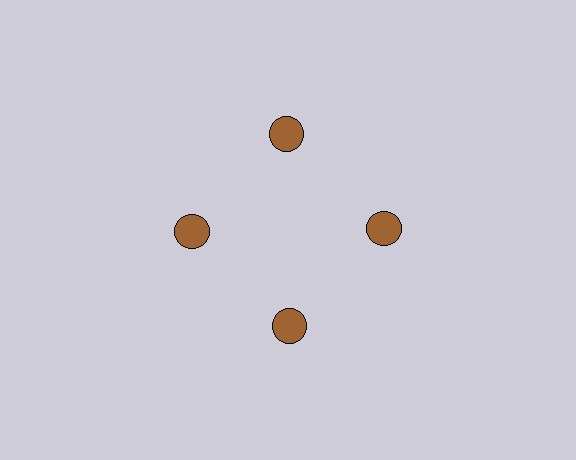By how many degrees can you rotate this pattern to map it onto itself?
The pattern maps onto itself every 90 degrees of rotation.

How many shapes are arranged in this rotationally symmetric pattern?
There are 4 shapes, arranged in 4 groups of 1.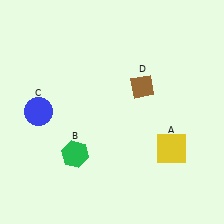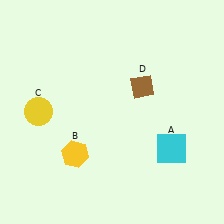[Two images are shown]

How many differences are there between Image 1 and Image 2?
There are 3 differences between the two images.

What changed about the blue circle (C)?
In Image 1, C is blue. In Image 2, it changed to yellow.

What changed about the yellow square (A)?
In Image 1, A is yellow. In Image 2, it changed to cyan.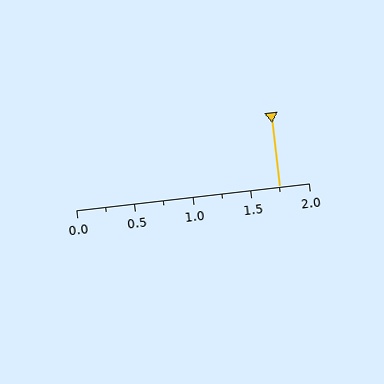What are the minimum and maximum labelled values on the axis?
The axis runs from 0.0 to 2.0.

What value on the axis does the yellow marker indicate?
The marker indicates approximately 1.75.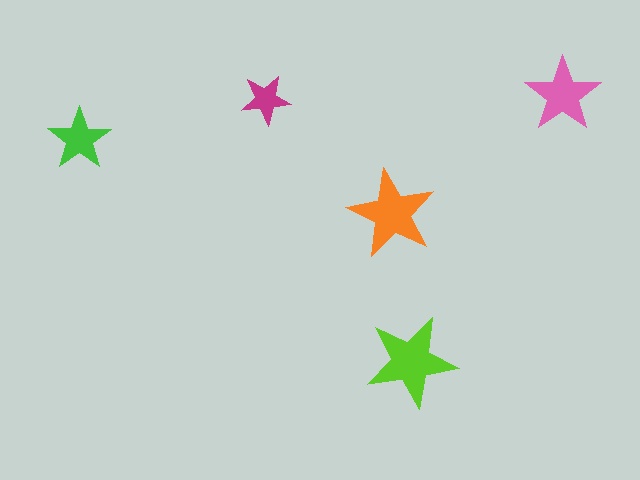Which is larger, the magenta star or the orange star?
The orange one.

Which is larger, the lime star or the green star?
The lime one.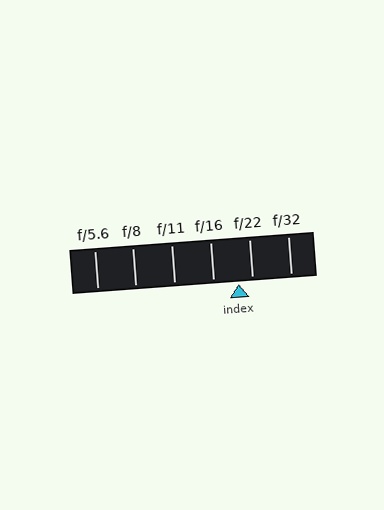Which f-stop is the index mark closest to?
The index mark is closest to f/22.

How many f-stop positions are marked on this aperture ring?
There are 6 f-stop positions marked.